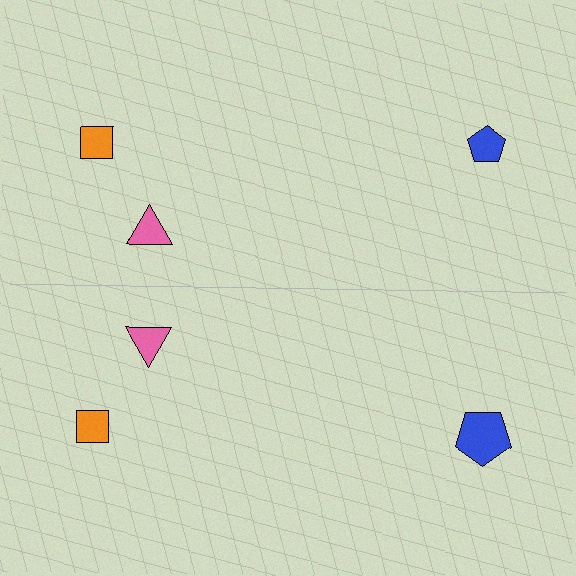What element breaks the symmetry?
The blue pentagon on the bottom side has a different size than its mirror counterpart.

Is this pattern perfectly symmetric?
No, the pattern is not perfectly symmetric. The blue pentagon on the bottom side has a different size than its mirror counterpart.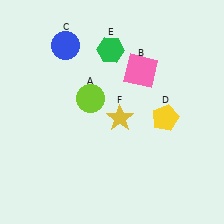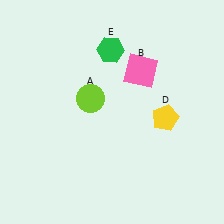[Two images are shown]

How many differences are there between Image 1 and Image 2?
There are 2 differences between the two images.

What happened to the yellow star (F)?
The yellow star (F) was removed in Image 2. It was in the bottom-right area of Image 1.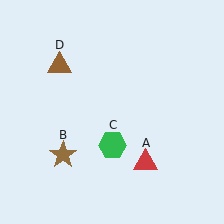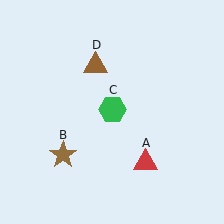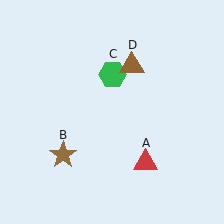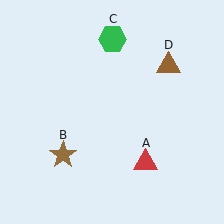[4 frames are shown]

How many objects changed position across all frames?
2 objects changed position: green hexagon (object C), brown triangle (object D).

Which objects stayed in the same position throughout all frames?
Red triangle (object A) and brown star (object B) remained stationary.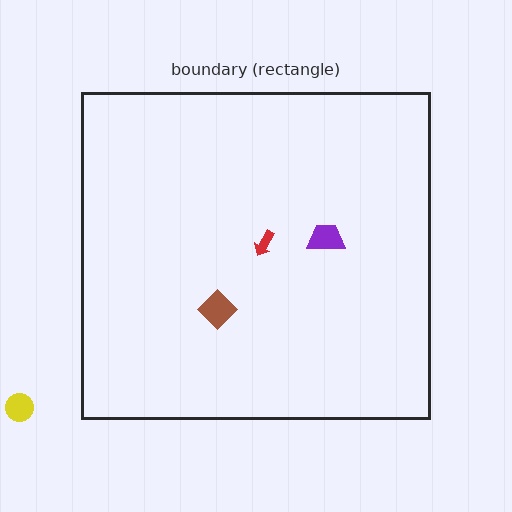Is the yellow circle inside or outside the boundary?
Outside.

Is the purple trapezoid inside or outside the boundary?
Inside.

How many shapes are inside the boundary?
3 inside, 1 outside.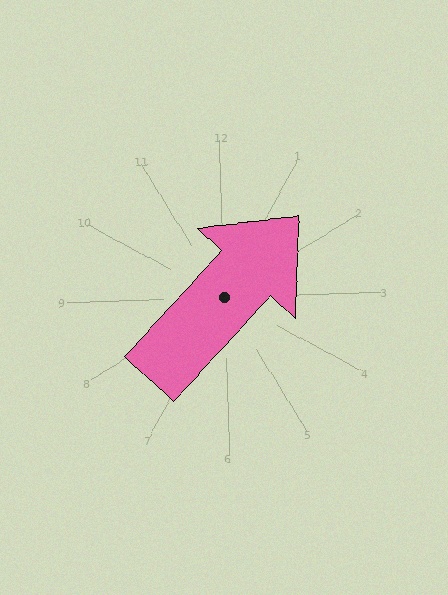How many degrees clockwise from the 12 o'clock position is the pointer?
Approximately 45 degrees.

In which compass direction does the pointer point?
Northeast.